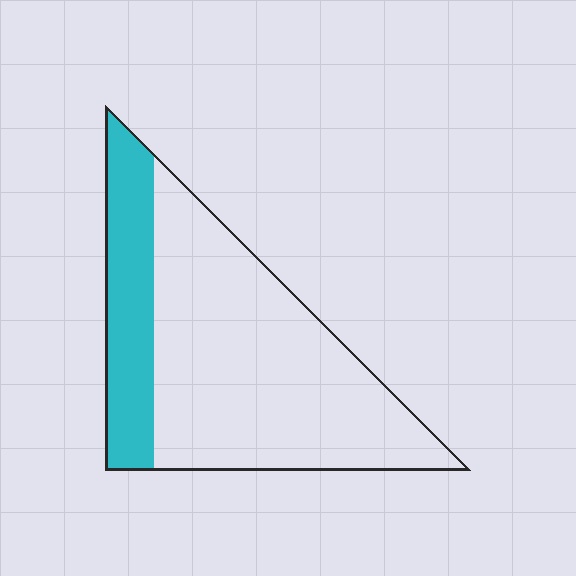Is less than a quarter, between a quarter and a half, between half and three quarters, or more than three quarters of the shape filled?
Less than a quarter.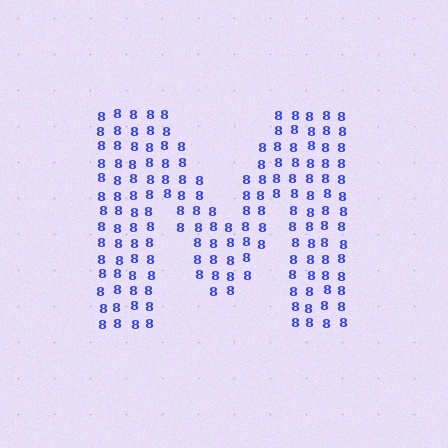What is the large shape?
The large shape is the letter M.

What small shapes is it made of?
It is made of small digit 8's.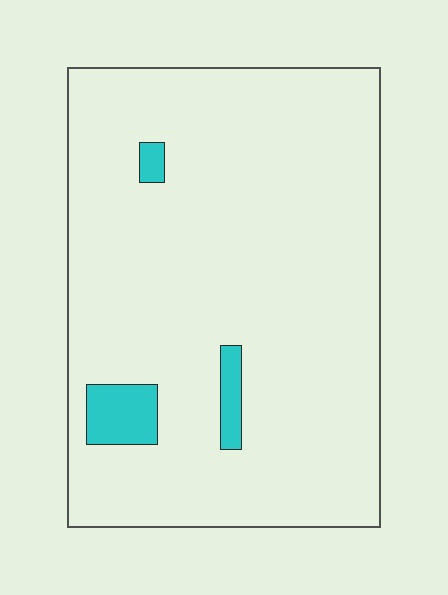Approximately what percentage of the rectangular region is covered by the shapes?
Approximately 5%.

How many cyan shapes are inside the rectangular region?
3.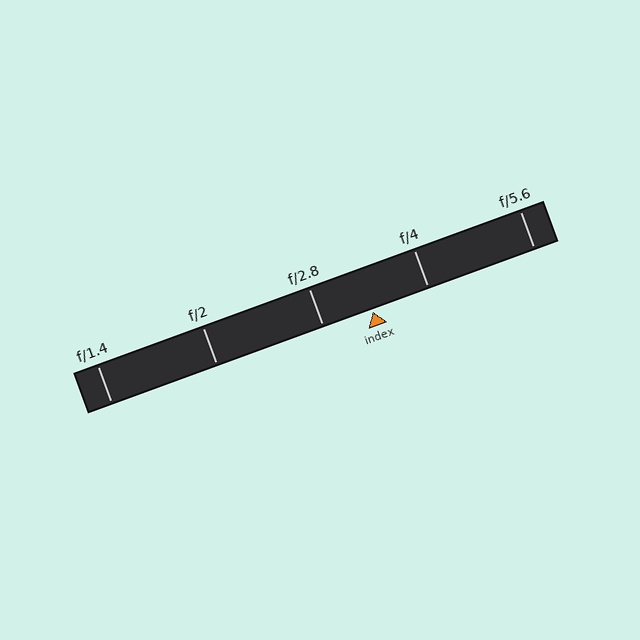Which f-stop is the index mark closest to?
The index mark is closest to f/2.8.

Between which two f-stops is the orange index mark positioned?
The index mark is between f/2.8 and f/4.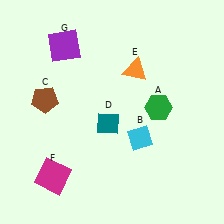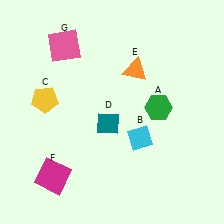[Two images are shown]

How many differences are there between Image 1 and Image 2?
There are 2 differences between the two images.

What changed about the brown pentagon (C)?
In Image 1, C is brown. In Image 2, it changed to yellow.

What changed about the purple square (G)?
In Image 1, G is purple. In Image 2, it changed to pink.